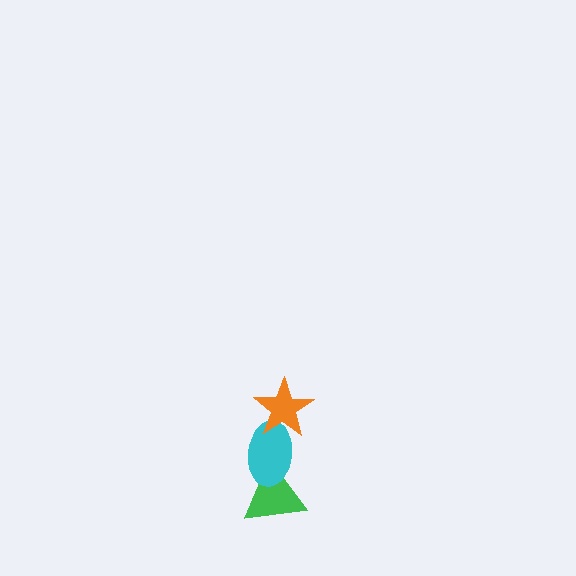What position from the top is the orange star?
The orange star is 1st from the top.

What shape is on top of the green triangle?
The cyan ellipse is on top of the green triangle.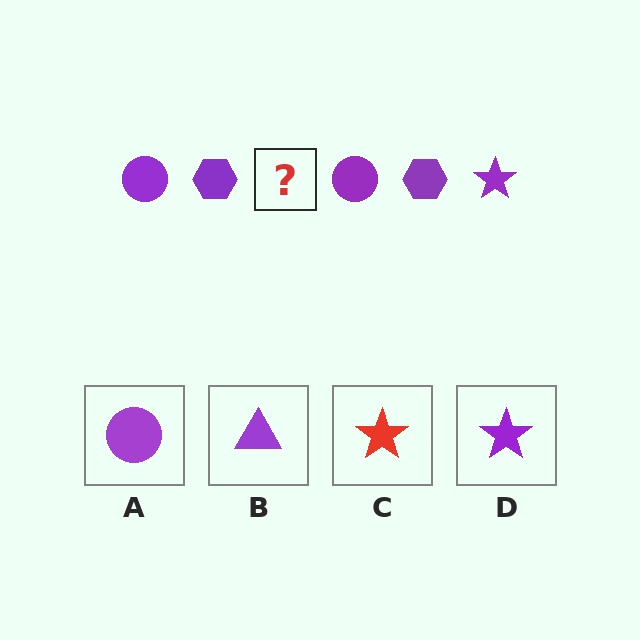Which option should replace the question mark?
Option D.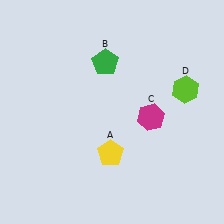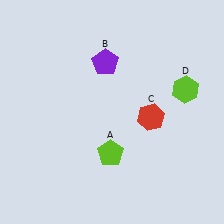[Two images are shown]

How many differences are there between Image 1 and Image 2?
There are 3 differences between the two images.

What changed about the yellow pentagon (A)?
In Image 1, A is yellow. In Image 2, it changed to lime.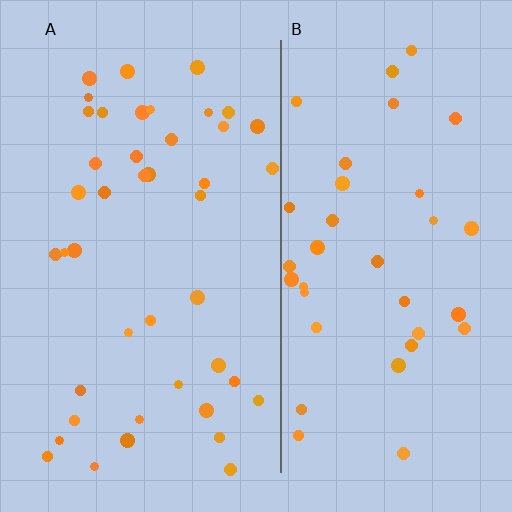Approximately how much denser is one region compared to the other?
Approximately 1.2× — region A over region B.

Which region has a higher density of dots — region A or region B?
A (the left).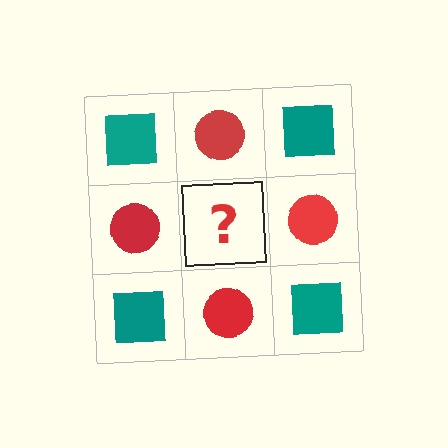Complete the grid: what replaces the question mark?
The question mark should be replaced with a teal square.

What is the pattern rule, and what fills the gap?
The rule is that it alternates teal square and red circle in a checkerboard pattern. The gap should be filled with a teal square.